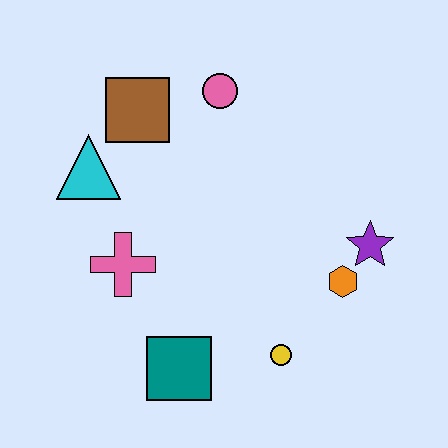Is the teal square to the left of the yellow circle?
Yes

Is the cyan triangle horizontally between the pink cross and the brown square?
No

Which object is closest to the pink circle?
The brown square is closest to the pink circle.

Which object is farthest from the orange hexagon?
The cyan triangle is farthest from the orange hexagon.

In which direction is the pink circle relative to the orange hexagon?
The pink circle is above the orange hexagon.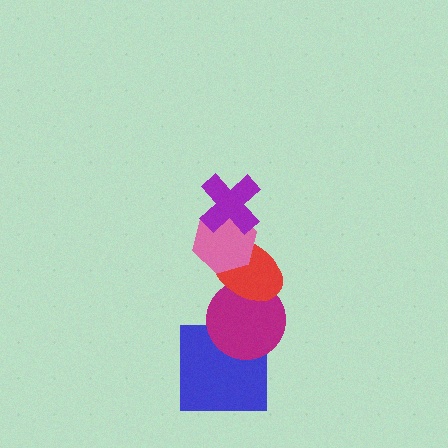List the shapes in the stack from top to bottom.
From top to bottom: the purple cross, the pink hexagon, the red ellipse, the magenta circle, the blue square.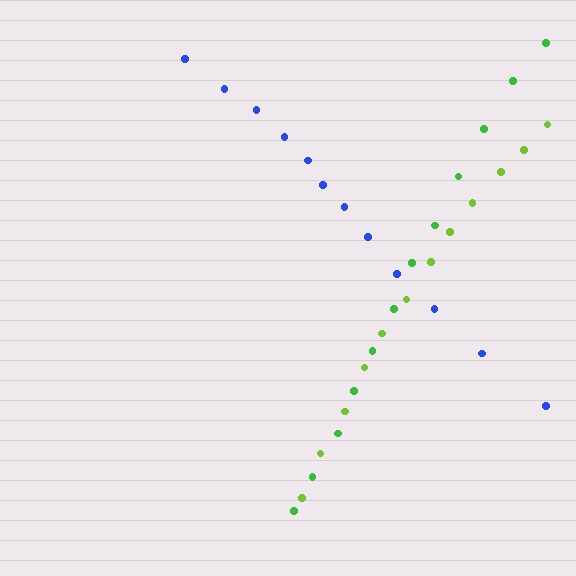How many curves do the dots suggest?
There are 3 distinct paths.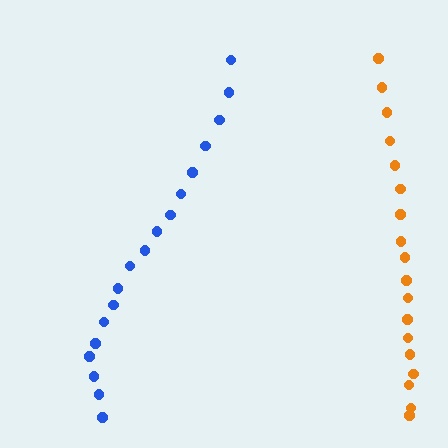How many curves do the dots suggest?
There are 2 distinct paths.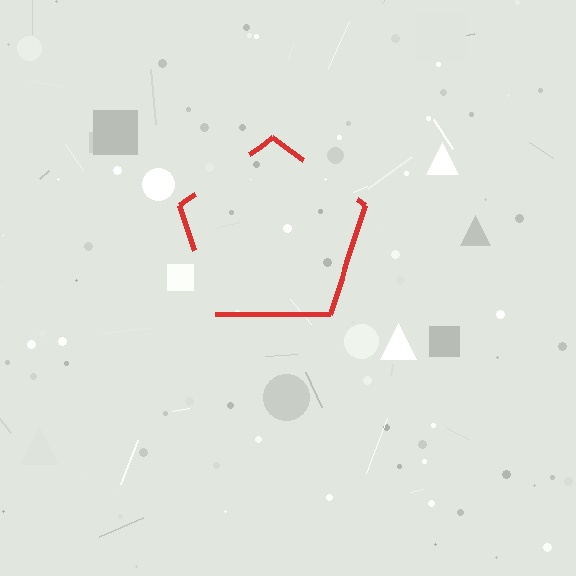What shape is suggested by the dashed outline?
The dashed outline suggests a pentagon.